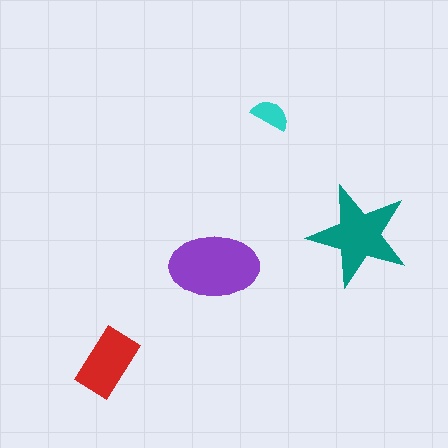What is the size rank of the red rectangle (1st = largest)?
3rd.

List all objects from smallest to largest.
The cyan semicircle, the red rectangle, the teal star, the purple ellipse.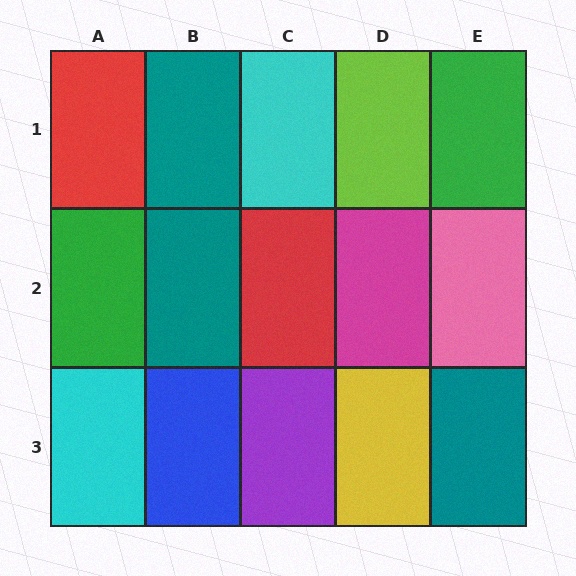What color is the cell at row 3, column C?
Purple.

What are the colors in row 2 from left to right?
Green, teal, red, magenta, pink.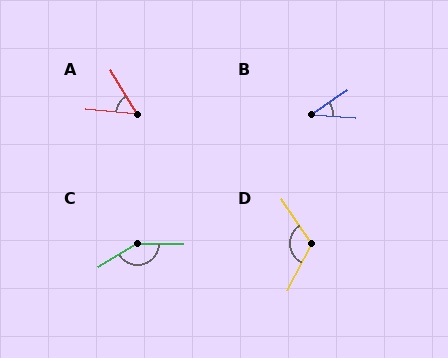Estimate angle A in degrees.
Approximately 53 degrees.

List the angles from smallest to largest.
B (38°), A (53°), D (119°), C (148°).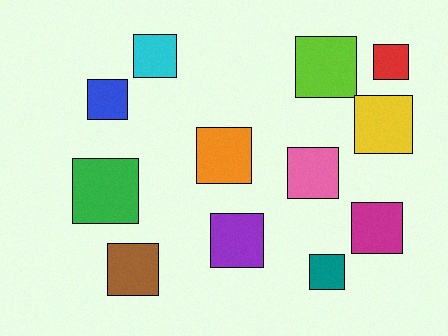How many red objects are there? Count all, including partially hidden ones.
There is 1 red object.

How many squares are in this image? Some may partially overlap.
There are 12 squares.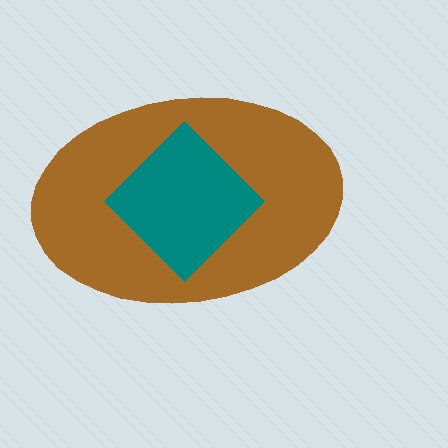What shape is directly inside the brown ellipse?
The teal diamond.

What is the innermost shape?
The teal diamond.